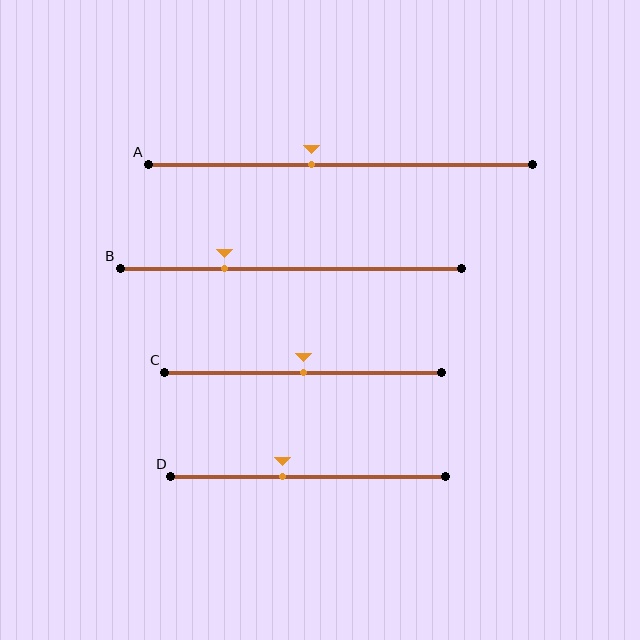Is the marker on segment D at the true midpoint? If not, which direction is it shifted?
No, the marker on segment D is shifted to the left by about 9% of the segment length.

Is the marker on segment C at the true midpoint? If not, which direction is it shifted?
Yes, the marker on segment C is at the true midpoint.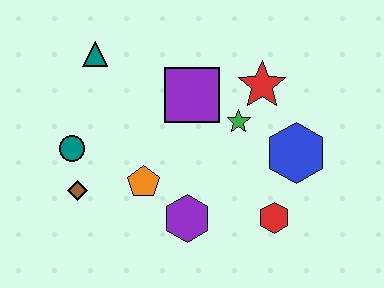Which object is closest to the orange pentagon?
The purple hexagon is closest to the orange pentagon.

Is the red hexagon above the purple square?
No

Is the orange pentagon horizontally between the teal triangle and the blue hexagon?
Yes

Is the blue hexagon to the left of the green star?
No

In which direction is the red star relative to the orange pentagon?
The red star is to the right of the orange pentagon.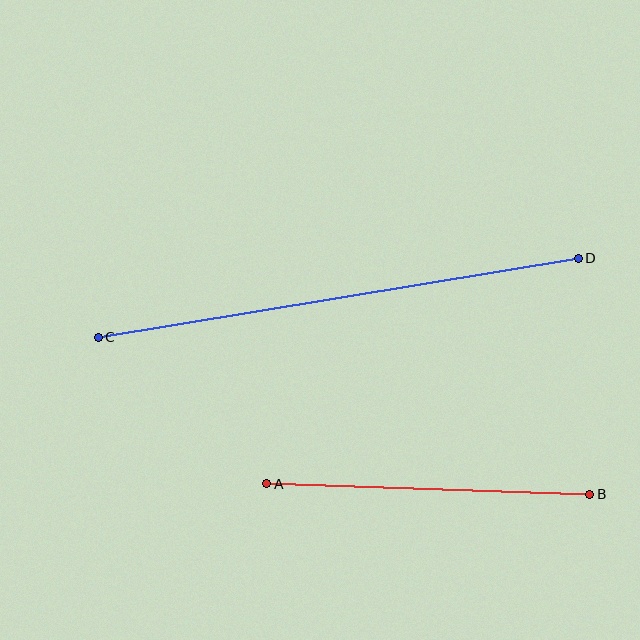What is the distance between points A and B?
The distance is approximately 323 pixels.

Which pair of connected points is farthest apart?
Points C and D are farthest apart.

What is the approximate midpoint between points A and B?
The midpoint is at approximately (428, 489) pixels.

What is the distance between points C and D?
The distance is approximately 487 pixels.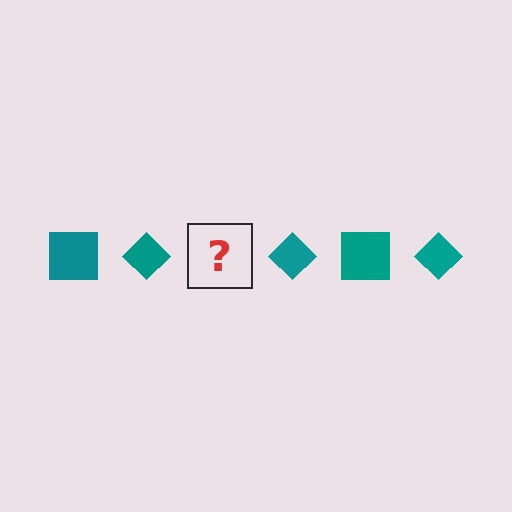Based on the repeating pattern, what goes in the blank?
The blank should be a teal square.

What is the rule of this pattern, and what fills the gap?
The rule is that the pattern cycles through square, diamond shapes in teal. The gap should be filled with a teal square.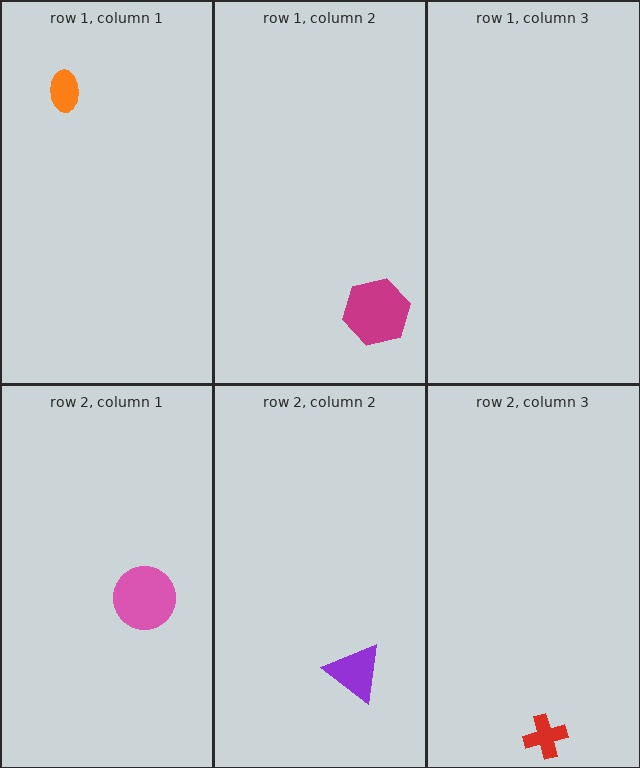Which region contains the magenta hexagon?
The row 1, column 2 region.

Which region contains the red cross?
The row 2, column 3 region.